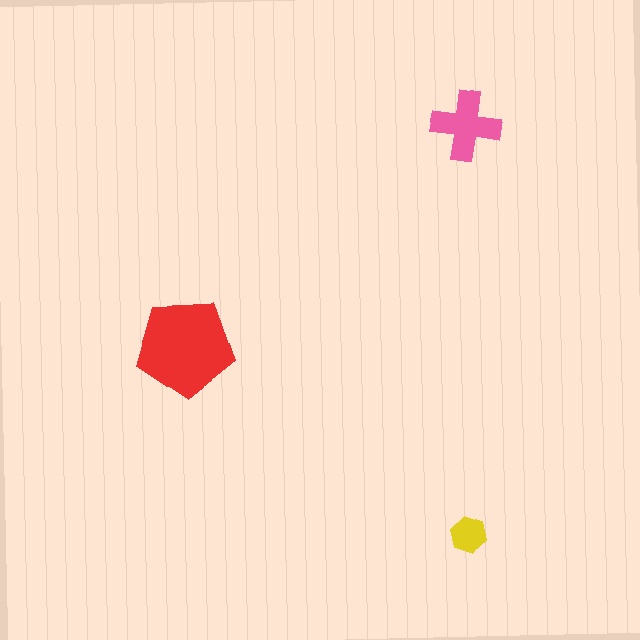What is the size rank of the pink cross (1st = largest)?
2nd.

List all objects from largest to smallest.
The red pentagon, the pink cross, the yellow hexagon.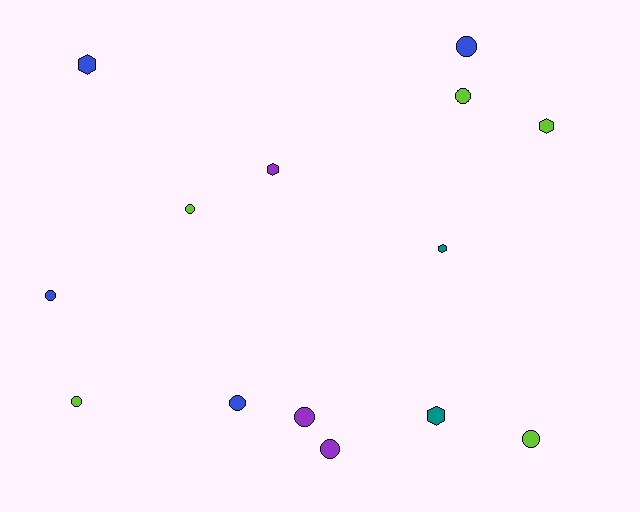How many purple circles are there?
There are 2 purple circles.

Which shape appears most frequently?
Circle, with 9 objects.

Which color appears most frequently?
Lime, with 5 objects.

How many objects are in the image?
There are 14 objects.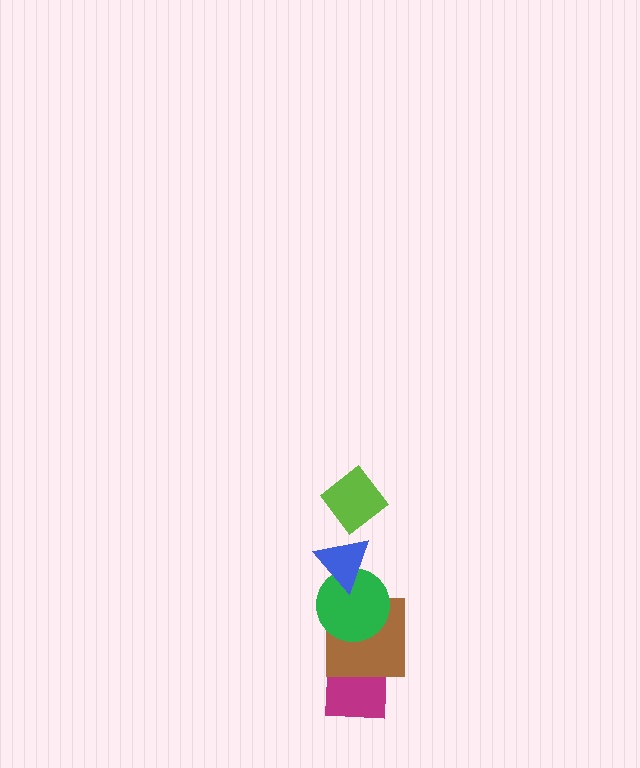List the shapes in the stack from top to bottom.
From top to bottom: the lime diamond, the blue triangle, the green circle, the brown square, the magenta square.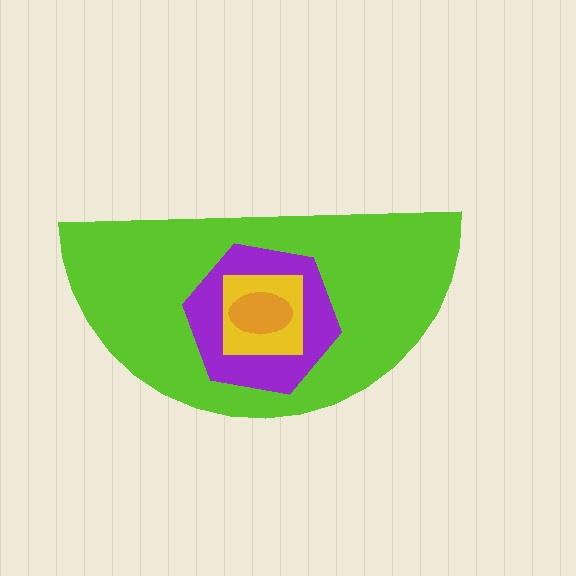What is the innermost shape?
The orange ellipse.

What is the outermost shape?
The lime semicircle.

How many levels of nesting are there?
4.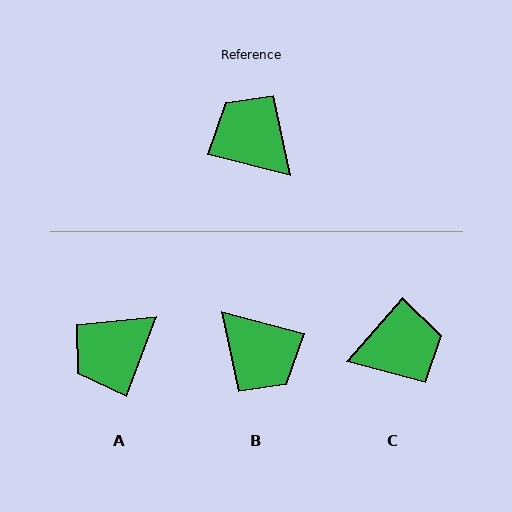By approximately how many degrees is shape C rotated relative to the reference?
Approximately 116 degrees clockwise.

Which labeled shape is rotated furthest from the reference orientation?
B, about 180 degrees away.